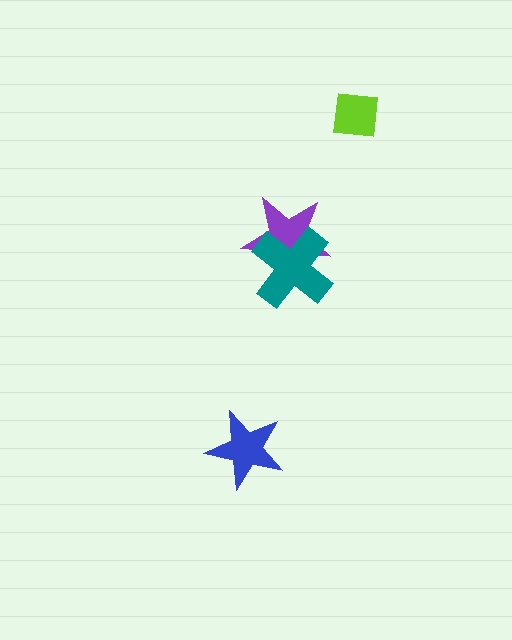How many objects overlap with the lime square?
0 objects overlap with the lime square.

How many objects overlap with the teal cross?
1 object overlaps with the teal cross.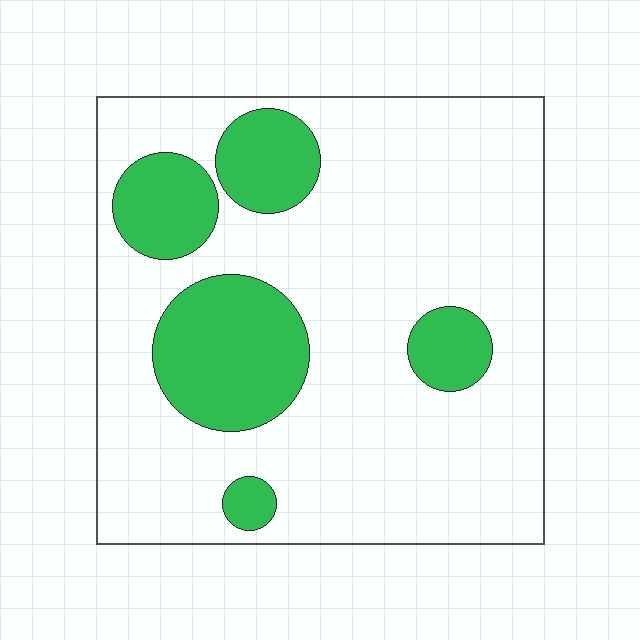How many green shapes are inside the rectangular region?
5.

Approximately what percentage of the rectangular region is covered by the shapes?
Approximately 25%.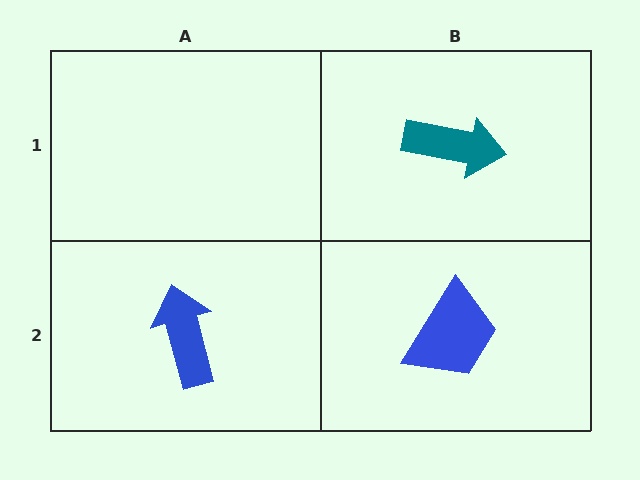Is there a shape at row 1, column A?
No, that cell is empty.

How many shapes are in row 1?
1 shape.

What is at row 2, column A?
A blue arrow.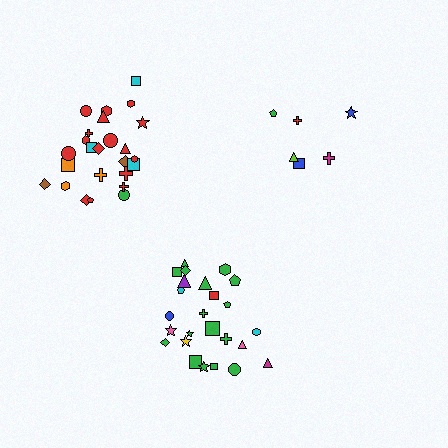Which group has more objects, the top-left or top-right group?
The top-left group.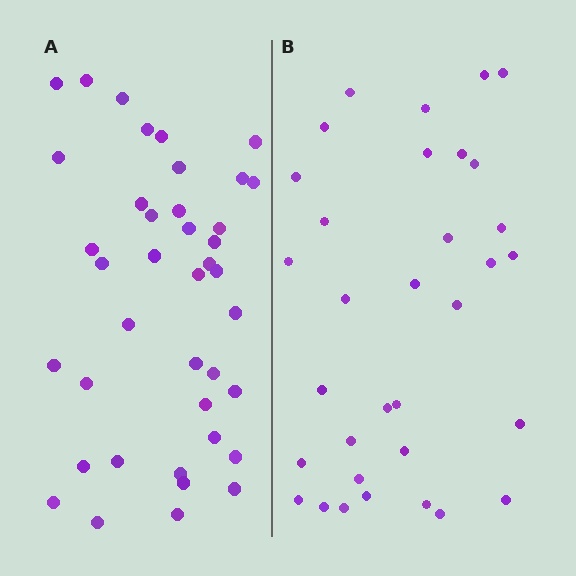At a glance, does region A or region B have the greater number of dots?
Region A (the left region) has more dots.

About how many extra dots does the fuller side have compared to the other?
Region A has roughly 8 or so more dots than region B.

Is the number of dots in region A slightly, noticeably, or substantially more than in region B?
Region A has only slightly more — the two regions are fairly close. The ratio is roughly 1.2 to 1.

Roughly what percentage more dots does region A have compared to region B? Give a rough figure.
About 20% more.